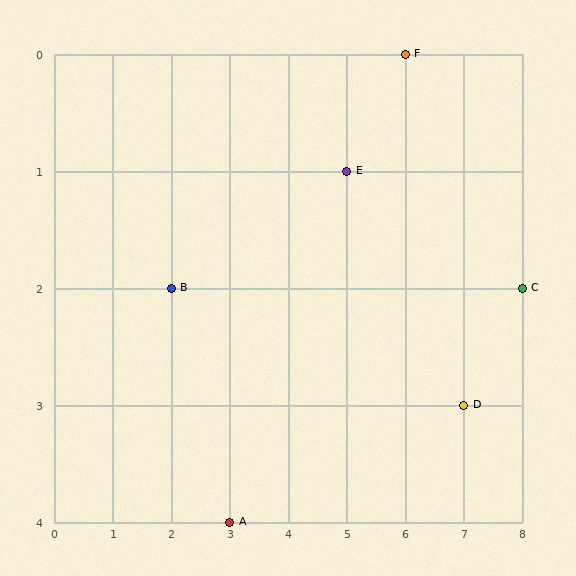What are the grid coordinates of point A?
Point A is at grid coordinates (3, 4).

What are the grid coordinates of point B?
Point B is at grid coordinates (2, 2).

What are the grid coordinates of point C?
Point C is at grid coordinates (8, 2).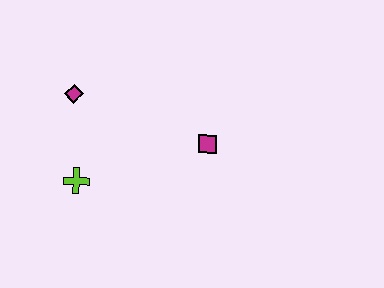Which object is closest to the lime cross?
The magenta diamond is closest to the lime cross.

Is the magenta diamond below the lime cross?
No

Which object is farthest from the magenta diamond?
The magenta square is farthest from the magenta diamond.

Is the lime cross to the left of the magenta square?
Yes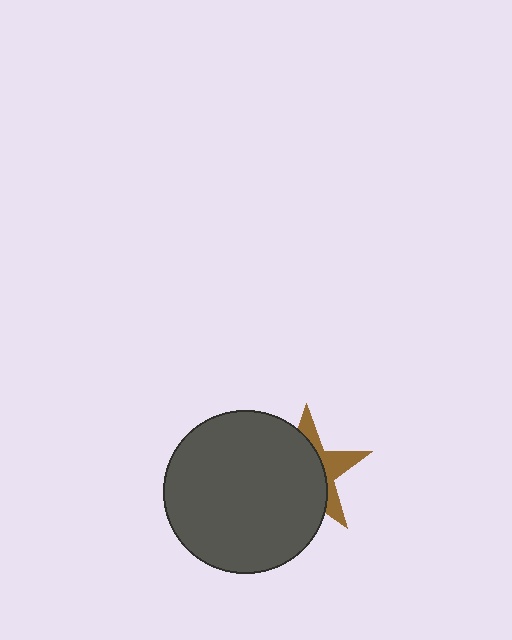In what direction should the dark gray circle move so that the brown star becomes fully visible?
The dark gray circle should move left. That is the shortest direction to clear the overlap and leave the brown star fully visible.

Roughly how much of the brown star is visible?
A small part of it is visible (roughly 34%).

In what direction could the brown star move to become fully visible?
The brown star could move right. That would shift it out from behind the dark gray circle entirely.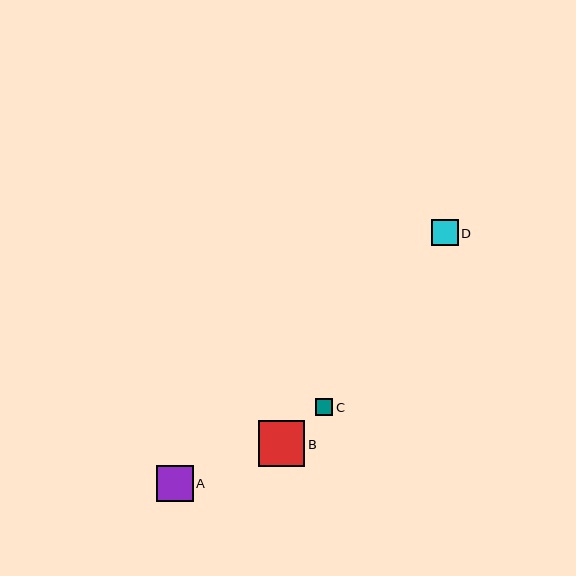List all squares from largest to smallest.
From largest to smallest: B, A, D, C.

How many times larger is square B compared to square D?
Square B is approximately 1.7 times the size of square D.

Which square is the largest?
Square B is the largest with a size of approximately 46 pixels.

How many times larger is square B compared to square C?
Square B is approximately 2.7 times the size of square C.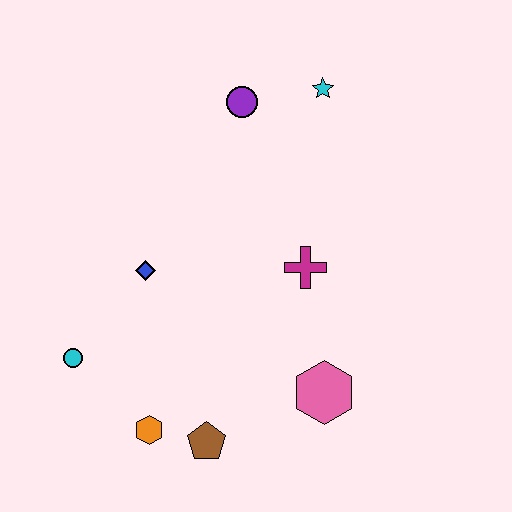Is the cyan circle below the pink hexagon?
No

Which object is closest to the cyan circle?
The orange hexagon is closest to the cyan circle.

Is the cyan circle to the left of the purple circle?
Yes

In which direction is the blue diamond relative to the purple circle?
The blue diamond is below the purple circle.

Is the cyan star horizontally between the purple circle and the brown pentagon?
No